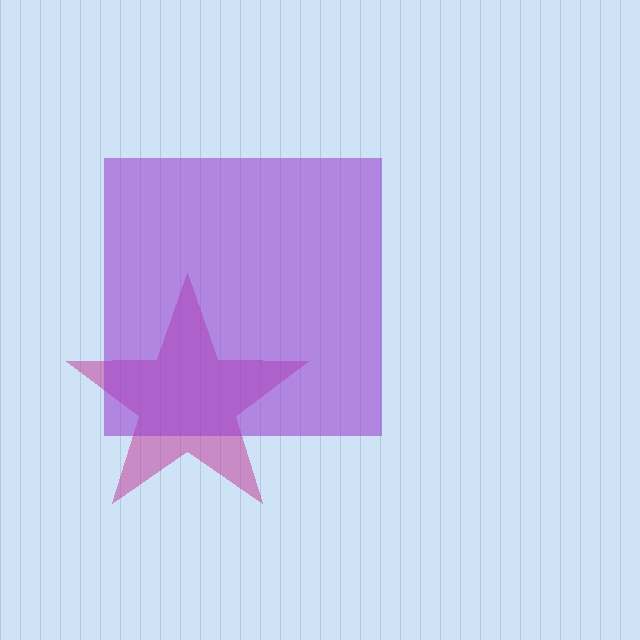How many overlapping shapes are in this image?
There are 2 overlapping shapes in the image.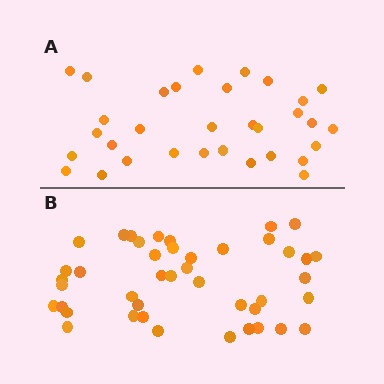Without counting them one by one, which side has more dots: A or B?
Region B (the bottom region) has more dots.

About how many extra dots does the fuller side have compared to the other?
Region B has roughly 12 or so more dots than region A.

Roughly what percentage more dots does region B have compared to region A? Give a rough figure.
About 35% more.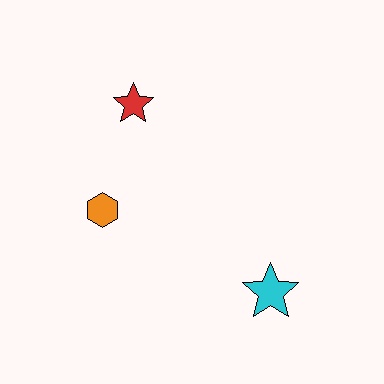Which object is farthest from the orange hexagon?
The cyan star is farthest from the orange hexagon.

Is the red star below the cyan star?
No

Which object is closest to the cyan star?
The orange hexagon is closest to the cyan star.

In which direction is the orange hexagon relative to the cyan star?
The orange hexagon is to the left of the cyan star.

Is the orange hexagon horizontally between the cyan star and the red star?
No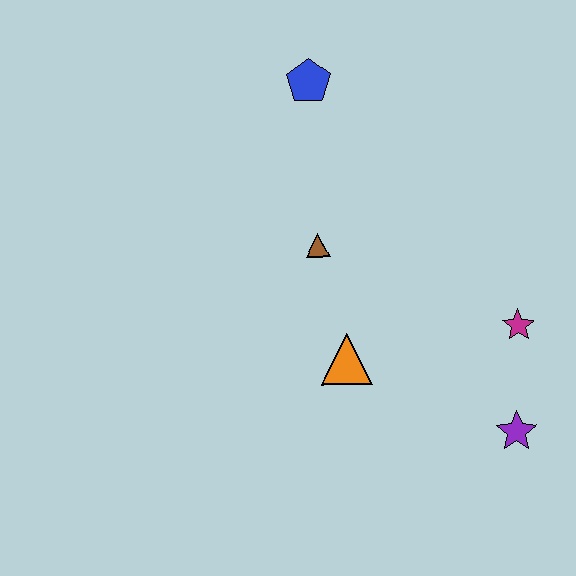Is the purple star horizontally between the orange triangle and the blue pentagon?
No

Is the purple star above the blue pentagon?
No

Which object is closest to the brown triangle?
The orange triangle is closest to the brown triangle.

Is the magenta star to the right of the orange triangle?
Yes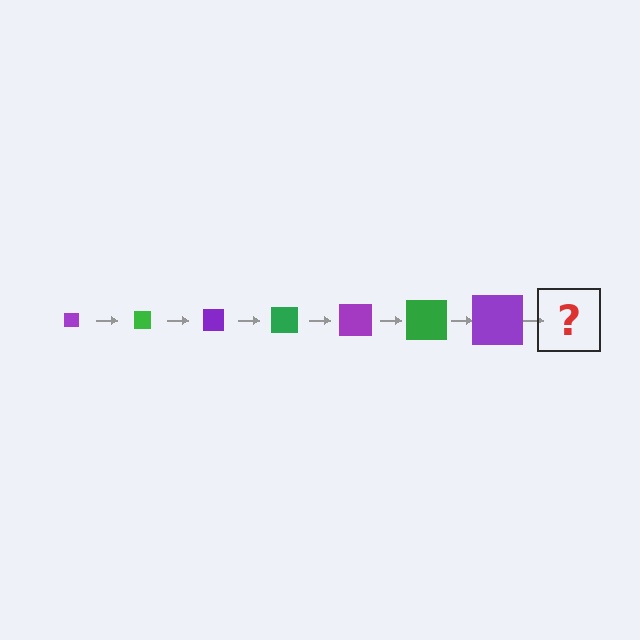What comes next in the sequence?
The next element should be a green square, larger than the previous one.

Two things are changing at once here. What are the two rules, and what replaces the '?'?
The two rules are that the square grows larger each step and the color cycles through purple and green. The '?' should be a green square, larger than the previous one.